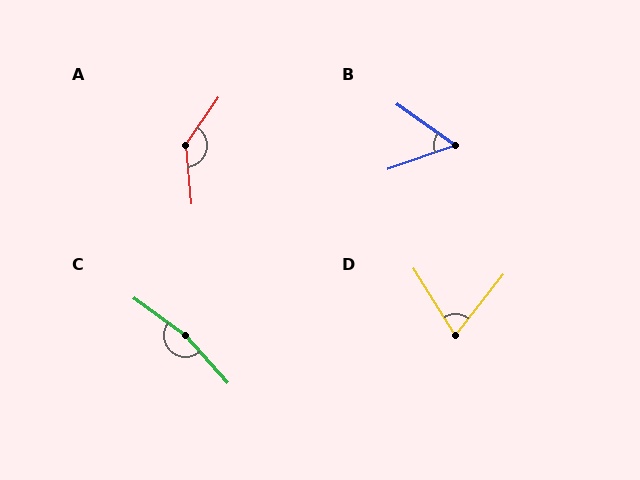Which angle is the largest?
C, at approximately 168 degrees.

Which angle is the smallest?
B, at approximately 54 degrees.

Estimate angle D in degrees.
Approximately 70 degrees.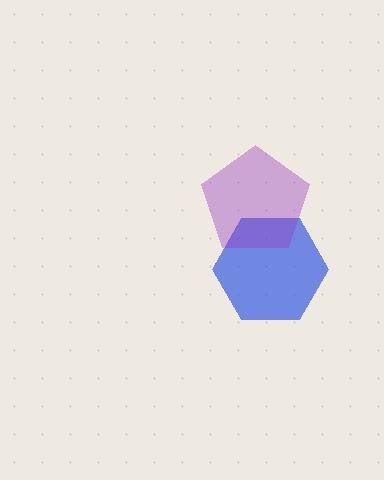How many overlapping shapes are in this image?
There are 2 overlapping shapes in the image.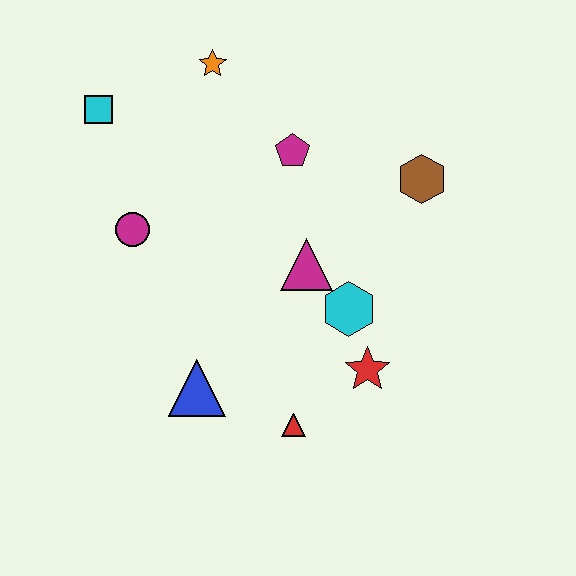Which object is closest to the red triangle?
The red star is closest to the red triangle.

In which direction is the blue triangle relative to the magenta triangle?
The blue triangle is below the magenta triangle.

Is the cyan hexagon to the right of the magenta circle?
Yes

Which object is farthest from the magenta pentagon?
The red triangle is farthest from the magenta pentagon.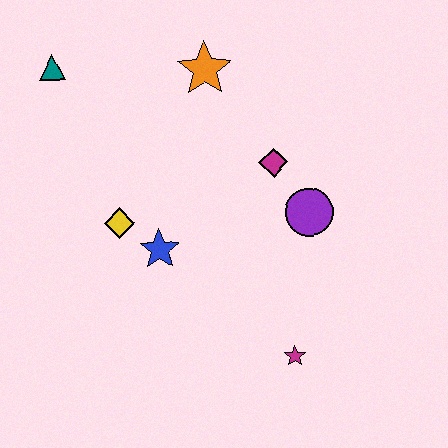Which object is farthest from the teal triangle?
The magenta star is farthest from the teal triangle.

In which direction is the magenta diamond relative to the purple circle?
The magenta diamond is above the purple circle.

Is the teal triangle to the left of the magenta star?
Yes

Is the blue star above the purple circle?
No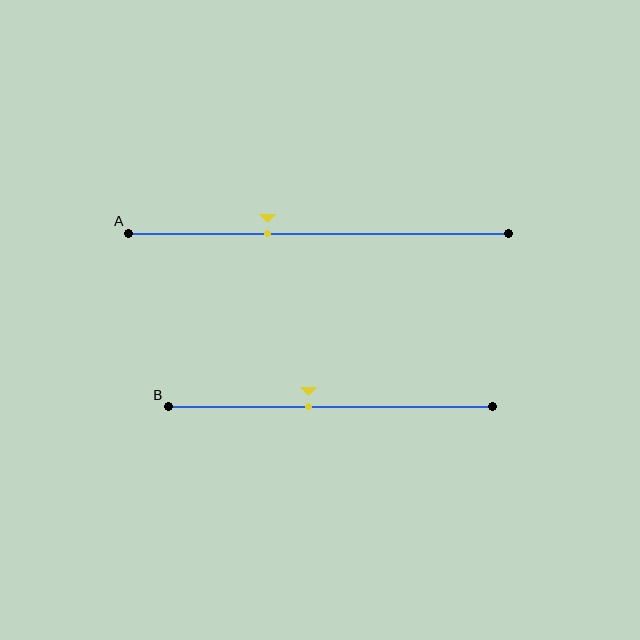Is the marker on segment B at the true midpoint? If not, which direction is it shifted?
No, the marker on segment B is shifted to the left by about 7% of the segment length.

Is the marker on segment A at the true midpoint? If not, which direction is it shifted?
No, the marker on segment A is shifted to the left by about 14% of the segment length.